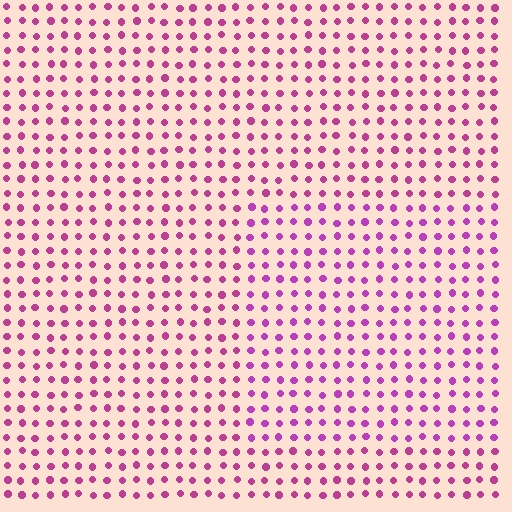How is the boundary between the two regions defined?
The boundary is defined purely by a slight shift in hue (about 20 degrees). Spacing, size, and orientation are identical on both sides.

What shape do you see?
I see a rectangle.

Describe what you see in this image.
The image is filled with small magenta elements in a uniform arrangement. A rectangle-shaped region is visible where the elements are tinted to a slightly different hue, forming a subtle color boundary.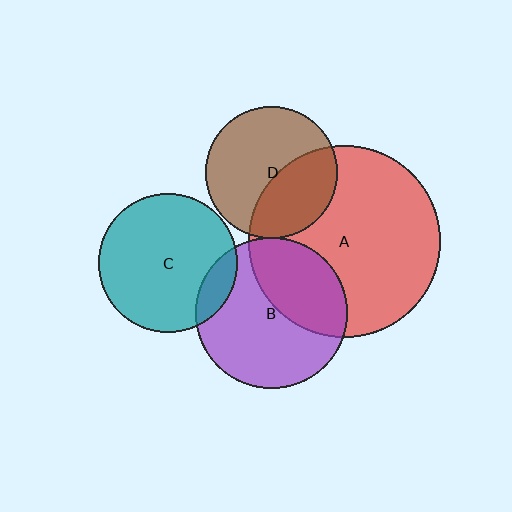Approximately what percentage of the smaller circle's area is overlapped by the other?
Approximately 40%.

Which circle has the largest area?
Circle A (red).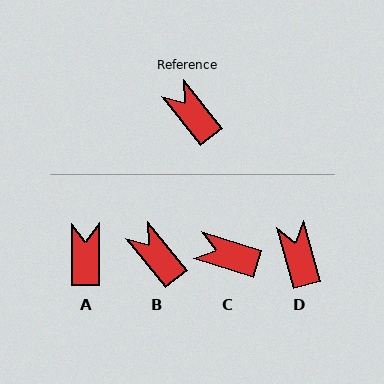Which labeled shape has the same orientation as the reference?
B.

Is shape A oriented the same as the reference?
No, it is off by about 39 degrees.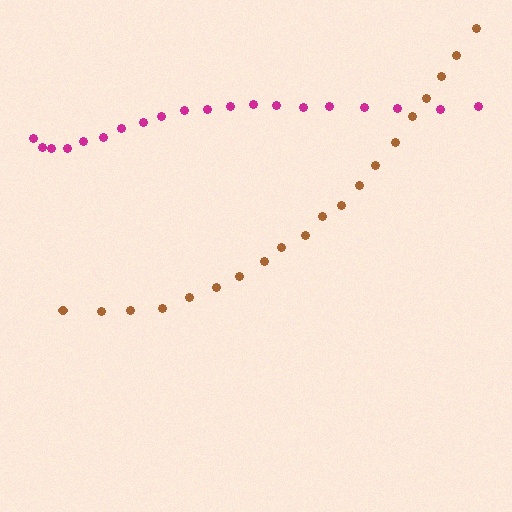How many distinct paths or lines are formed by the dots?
There are 2 distinct paths.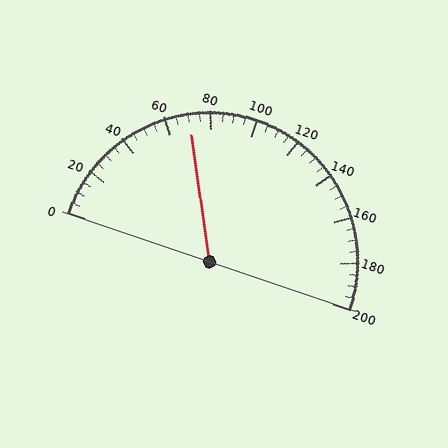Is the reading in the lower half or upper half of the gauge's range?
The reading is in the lower half of the range (0 to 200).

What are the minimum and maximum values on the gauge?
The gauge ranges from 0 to 200.